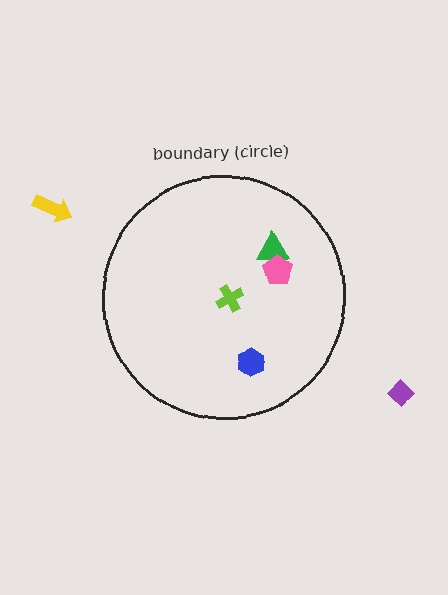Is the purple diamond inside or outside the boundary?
Outside.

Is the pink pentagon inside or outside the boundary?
Inside.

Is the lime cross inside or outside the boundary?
Inside.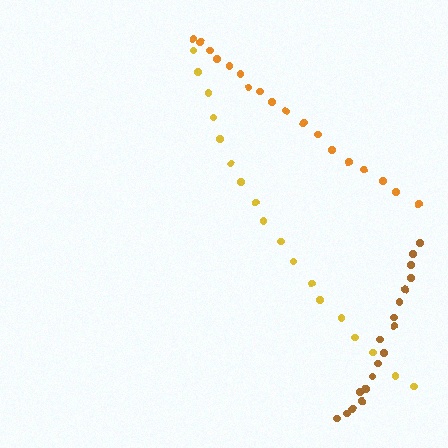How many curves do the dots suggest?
There are 3 distinct paths.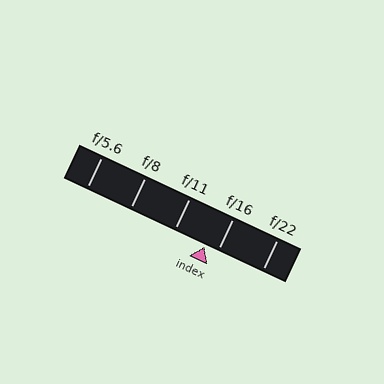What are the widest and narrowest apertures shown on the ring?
The widest aperture shown is f/5.6 and the narrowest is f/22.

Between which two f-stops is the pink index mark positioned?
The index mark is between f/11 and f/16.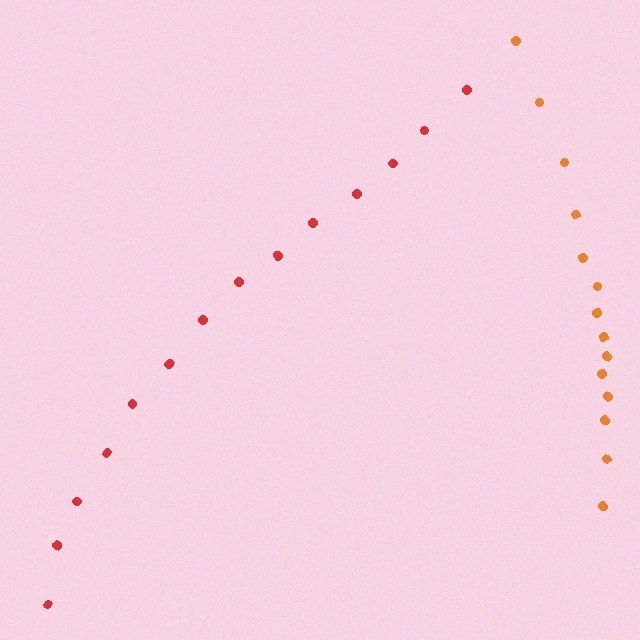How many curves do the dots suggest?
There are 2 distinct paths.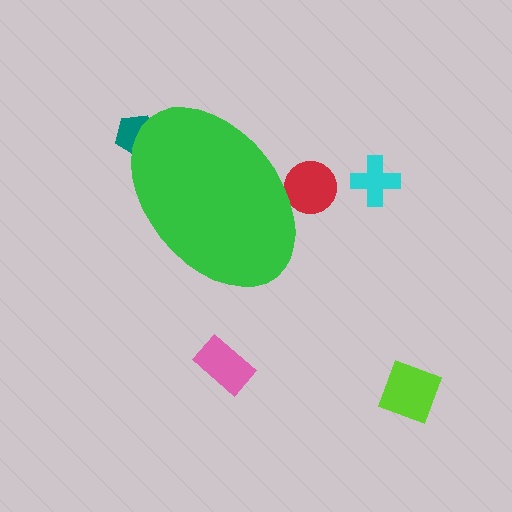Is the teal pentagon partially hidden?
Yes, the teal pentagon is partially hidden behind the green ellipse.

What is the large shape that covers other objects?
A green ellipse.